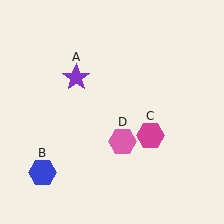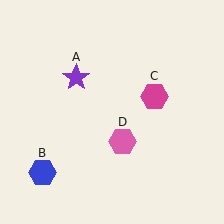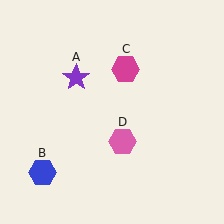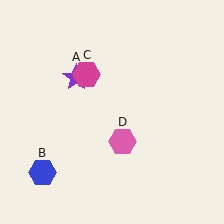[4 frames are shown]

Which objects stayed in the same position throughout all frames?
Purple star (object A) and blue hexagon (object B) and pink hexagon (object D) remained stationary.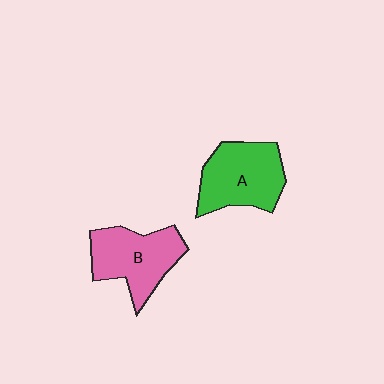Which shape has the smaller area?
Shape B (pink).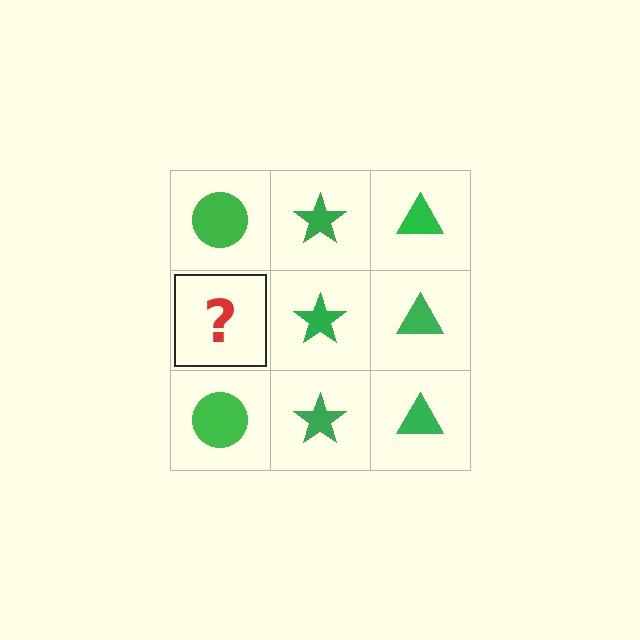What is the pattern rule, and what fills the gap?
The rule is that each column has a consistent shape. The gap should be filled with a green circle.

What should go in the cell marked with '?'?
The missing cell should contain a green circle.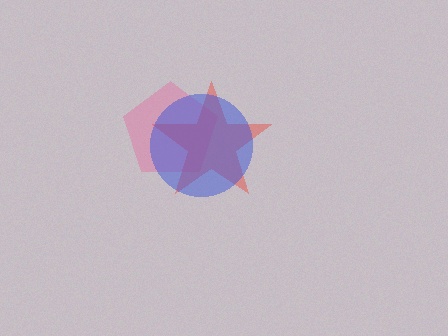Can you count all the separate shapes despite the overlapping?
Yes, there are 3 separate shapes.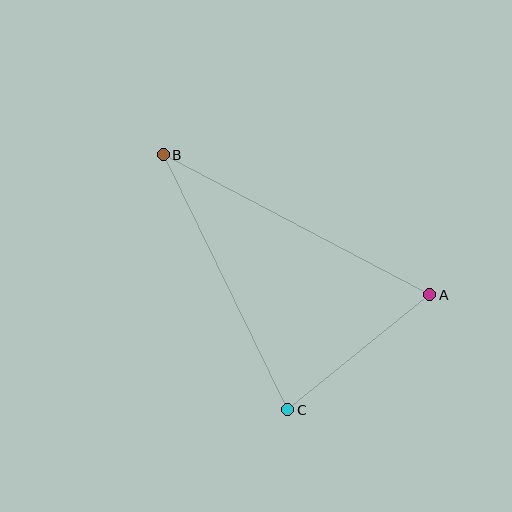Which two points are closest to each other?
Points A and C are closest to each other.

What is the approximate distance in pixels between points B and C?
The distance between B and C is approximately 284 pixels.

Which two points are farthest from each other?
Points A and B are farthest from each other.